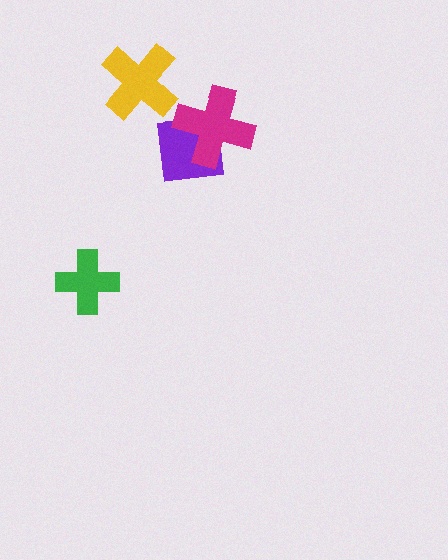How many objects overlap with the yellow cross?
0 objects overlap with the yellow cross.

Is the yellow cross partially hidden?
No, no other shape covers it.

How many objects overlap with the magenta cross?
1 object overlaps with the magenta cross.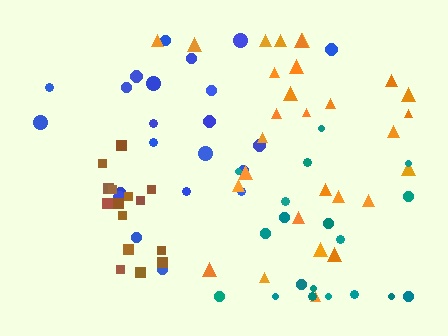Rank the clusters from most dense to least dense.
brown, orange, teal, blue.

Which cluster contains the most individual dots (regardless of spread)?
Orange (29).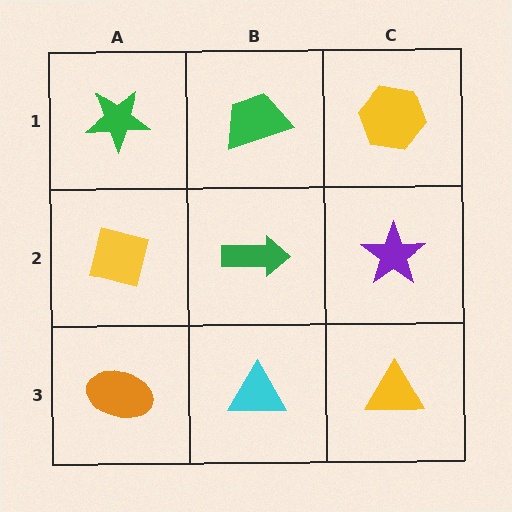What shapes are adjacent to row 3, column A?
A yellow square (row 2, column A), a cyan triangle (row 3, column B).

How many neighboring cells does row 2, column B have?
4.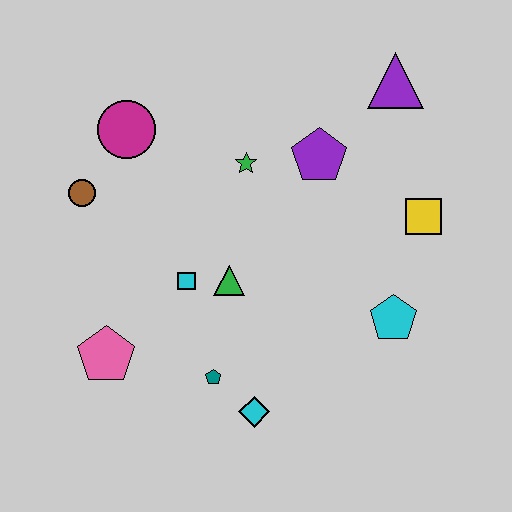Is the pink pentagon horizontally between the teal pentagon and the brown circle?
Yes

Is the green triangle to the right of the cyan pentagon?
No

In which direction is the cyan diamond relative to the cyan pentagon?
The cyan diamond is to the left of the cyan pentagon.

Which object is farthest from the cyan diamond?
The purple triangle is farthest from the cyan diamond.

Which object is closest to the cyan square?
The green triangle is closest to the cyan square.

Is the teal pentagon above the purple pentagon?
No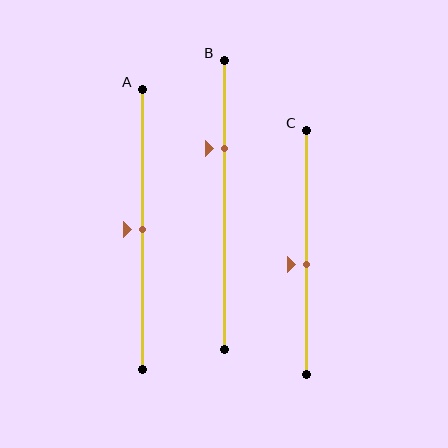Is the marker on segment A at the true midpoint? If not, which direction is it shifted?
Yes, the marker on segment A is at the true midpoint.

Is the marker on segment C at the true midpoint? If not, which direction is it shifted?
No, the marker on segment C is shifted downward by about 5% of the segment length.